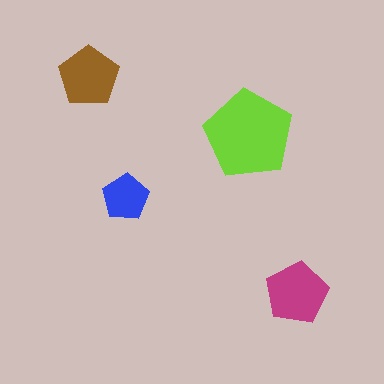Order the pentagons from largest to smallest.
the lime one, the magenta one, the brown one, the blue one.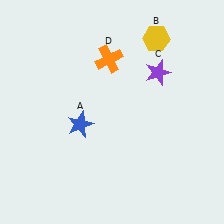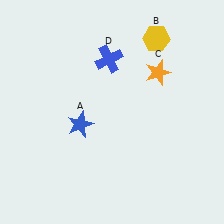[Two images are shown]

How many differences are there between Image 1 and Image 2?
There are 2 differences between the two images.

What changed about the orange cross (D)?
In Image 1, D is orange. In Image 2, it changed to blue.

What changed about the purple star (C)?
In Image 1, C is purple. In Image 2, it changed to orange.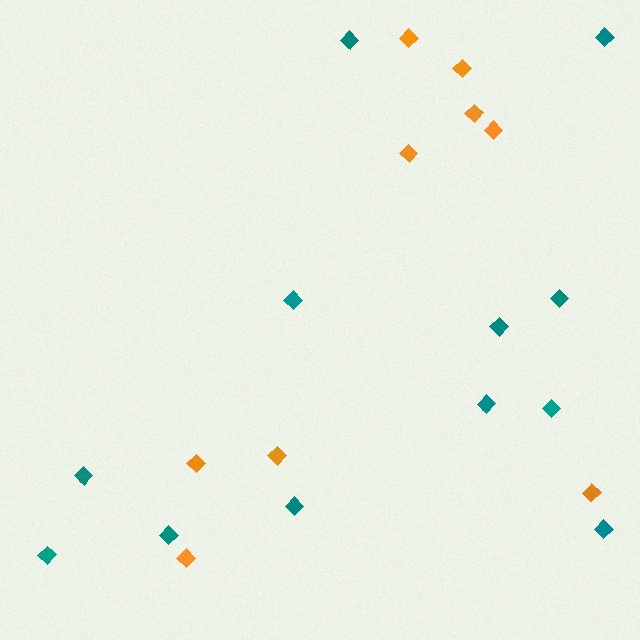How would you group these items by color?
There are 2 groups: one group of teal diamonds (12) and one group of orange diamonds (9).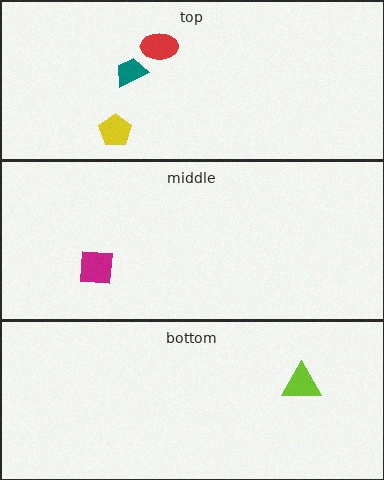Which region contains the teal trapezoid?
The top region.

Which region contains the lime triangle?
The bottom region.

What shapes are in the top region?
The yellow pentagon, the teal trapezoid, the red ellipse.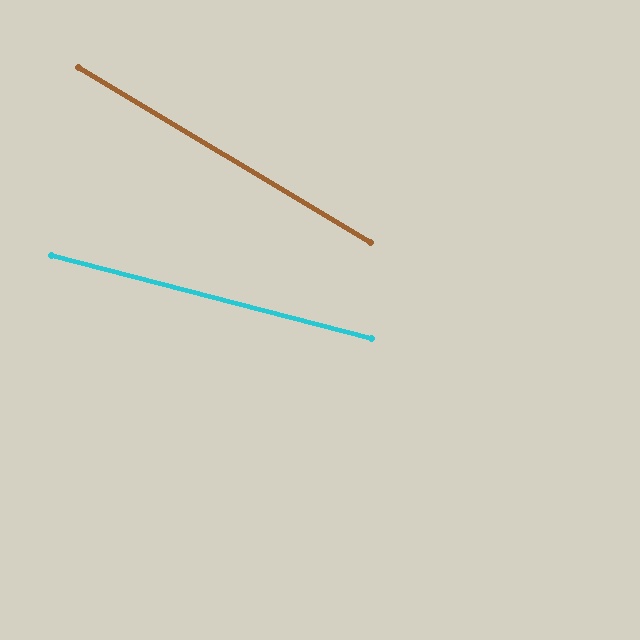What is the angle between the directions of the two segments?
Approximately 16 degrees.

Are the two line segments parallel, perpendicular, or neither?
Neither parallel nor perpendicular — they differ by about 16°.